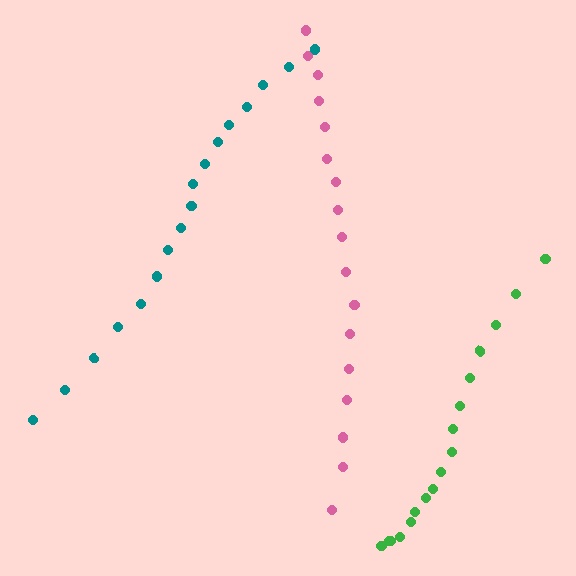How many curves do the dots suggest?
There are 3 distinct paths.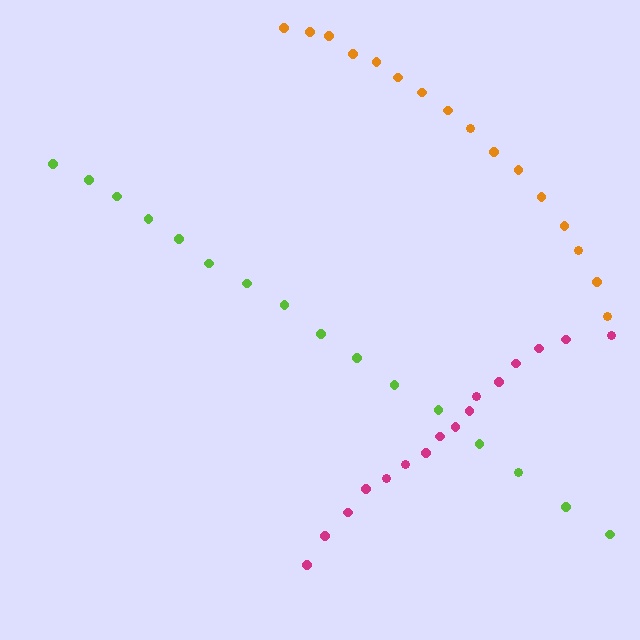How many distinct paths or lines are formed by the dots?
There are 3 distinct paths.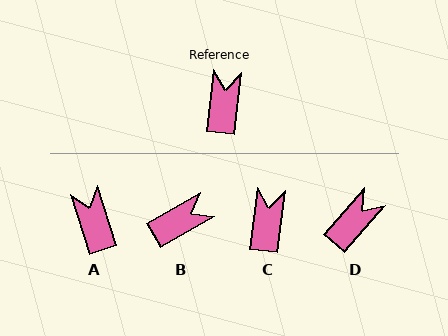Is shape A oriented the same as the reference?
No, it is off by about 24 degrees.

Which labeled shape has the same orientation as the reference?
C.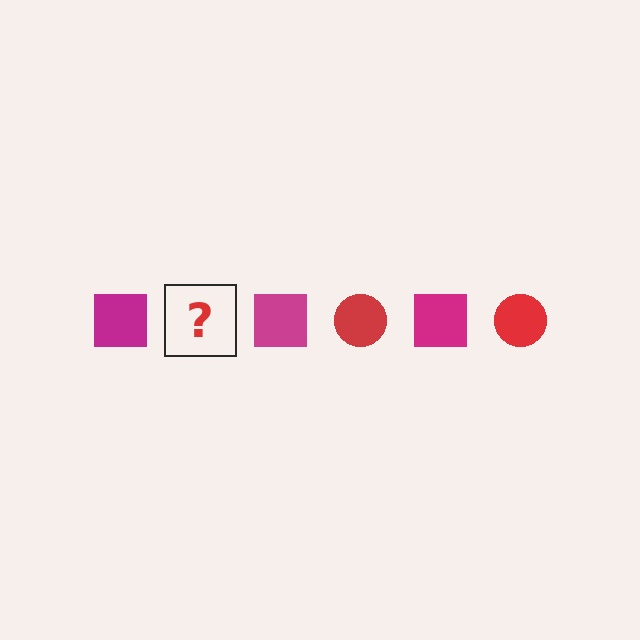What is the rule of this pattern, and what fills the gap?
The rule is that the pattern alternates between magenta square and red circle. The gap should be filled with a red circle.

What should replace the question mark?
The question mark should be replaced with a red circle.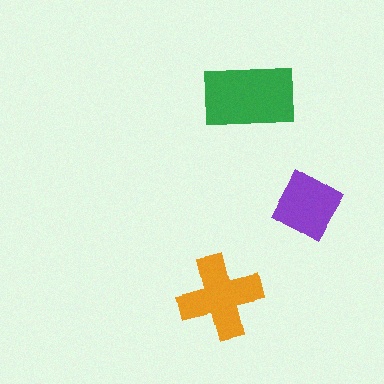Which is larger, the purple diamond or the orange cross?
The orange cross.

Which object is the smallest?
The purple diamond.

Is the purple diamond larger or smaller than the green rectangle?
Smaller.